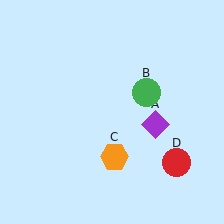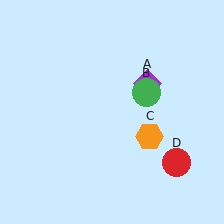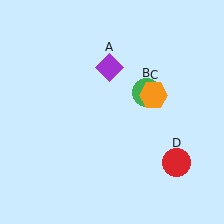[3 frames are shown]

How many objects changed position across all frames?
2 objects changed position: purple diamond (object A), orange hexagon (object C).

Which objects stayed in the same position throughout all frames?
Green circle (object B) and red circle (object D) remained stationary.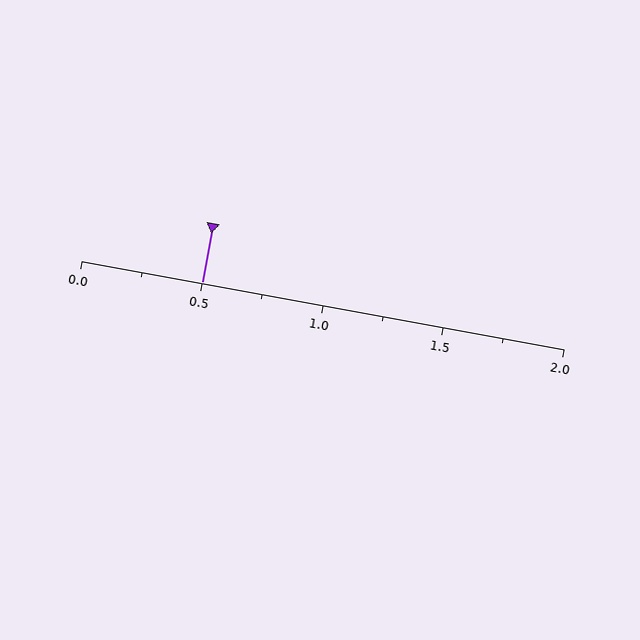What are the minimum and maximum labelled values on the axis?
The axis runs from 0.0 to 2.0.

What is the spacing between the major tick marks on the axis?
The major ticks are spaced 0.5 apart.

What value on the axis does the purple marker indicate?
The marker indicates approximately 0.5.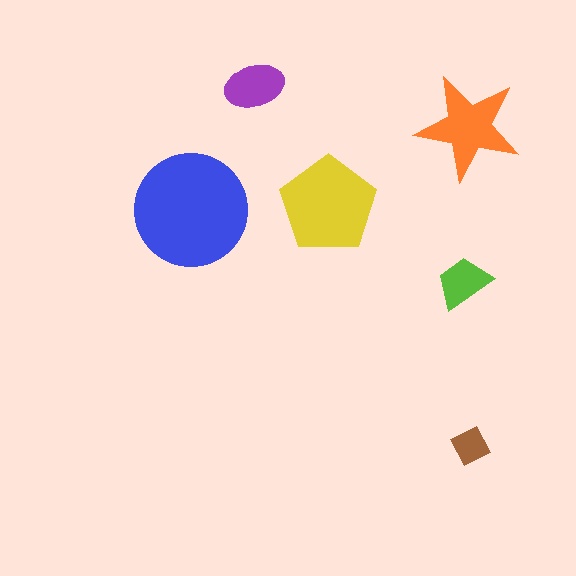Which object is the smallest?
The brown diamond.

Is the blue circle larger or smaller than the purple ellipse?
Larger.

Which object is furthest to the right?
The brown diamond is rightmost.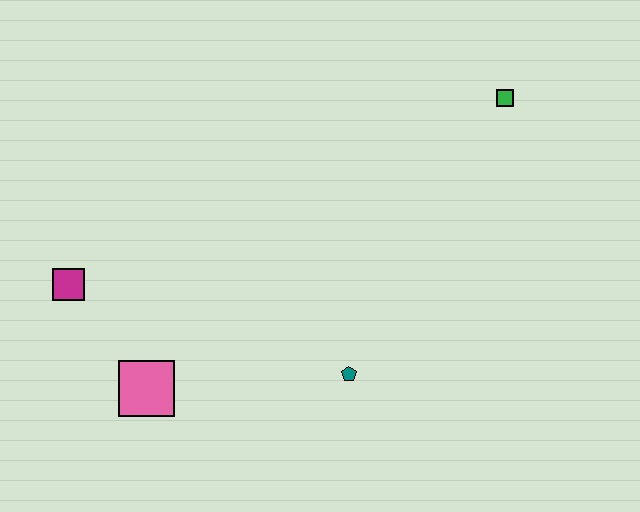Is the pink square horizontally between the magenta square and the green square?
Yes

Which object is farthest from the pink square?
The green square is farthest from the pink square.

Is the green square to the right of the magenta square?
Yes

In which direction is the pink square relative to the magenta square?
The pink square is below the magenta square.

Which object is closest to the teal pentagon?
The pink square is closest to the teal pentagon.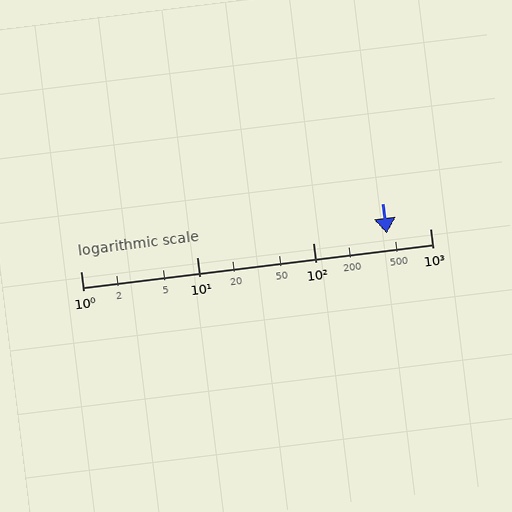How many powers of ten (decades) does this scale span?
The scale spans 3 decades, from 1 to 1000.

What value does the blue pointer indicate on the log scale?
The pointer indicates approximately 430.